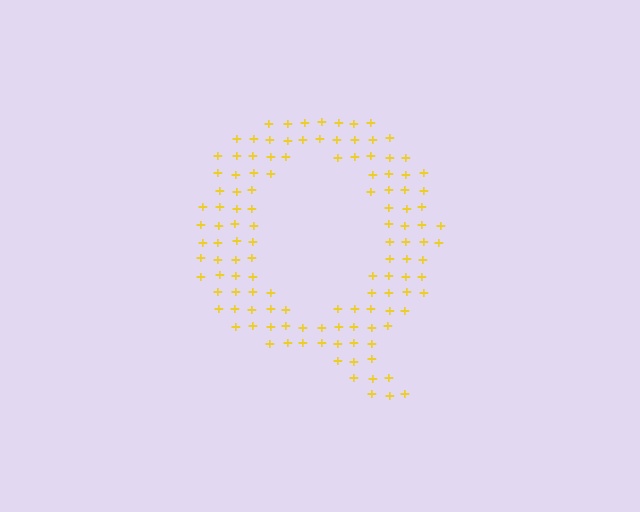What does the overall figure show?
The overall figure shows the letter Q.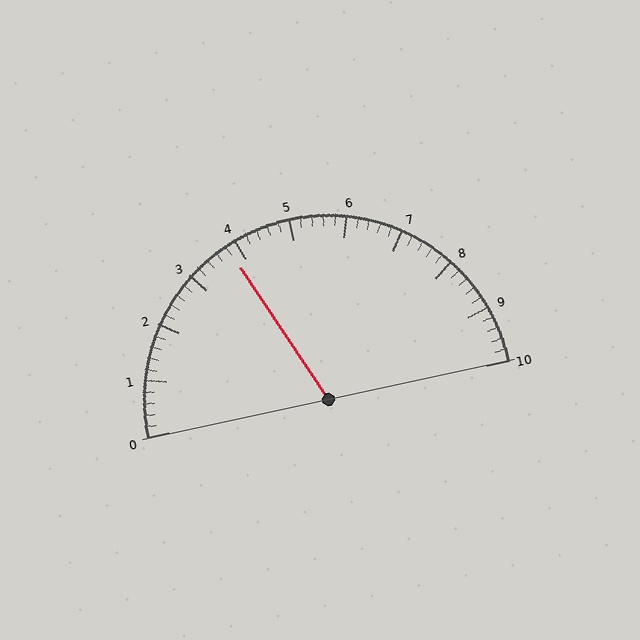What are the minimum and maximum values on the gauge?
The gauge ranges from 0 to 10.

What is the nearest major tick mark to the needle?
The nearest major tick mark is 4.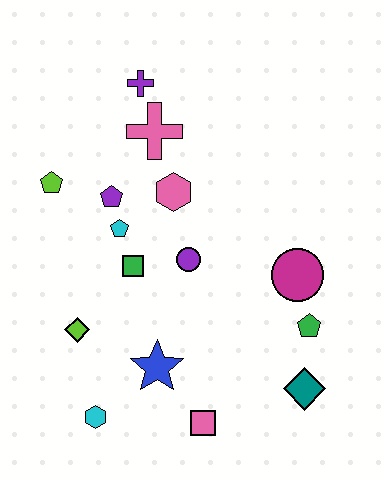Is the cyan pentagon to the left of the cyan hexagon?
No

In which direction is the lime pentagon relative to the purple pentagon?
The lime pentagon is to the left of the purple pentagon.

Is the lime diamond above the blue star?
Yes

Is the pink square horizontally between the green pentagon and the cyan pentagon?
Yes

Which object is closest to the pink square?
The blue star is closest to the pink square.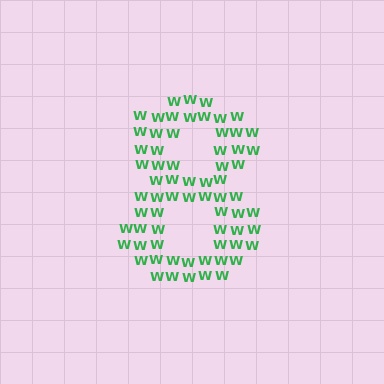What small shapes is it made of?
It is made of small letter W's.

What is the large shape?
The large shape is the digit 8.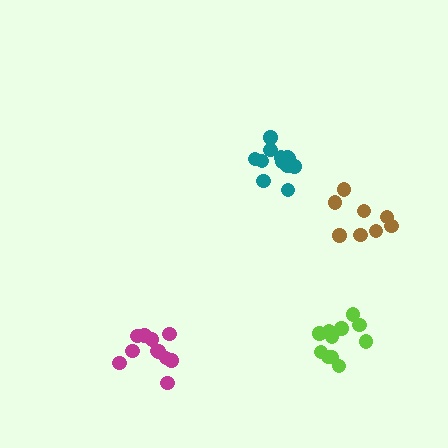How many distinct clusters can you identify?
There are 4 distinct clusters.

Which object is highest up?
The teal cluster is topmost.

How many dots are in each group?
Group 1: 11 dots, Group 2: 12 dots, Group 3: 8 dots, Group 4: 11 dots (42 total).